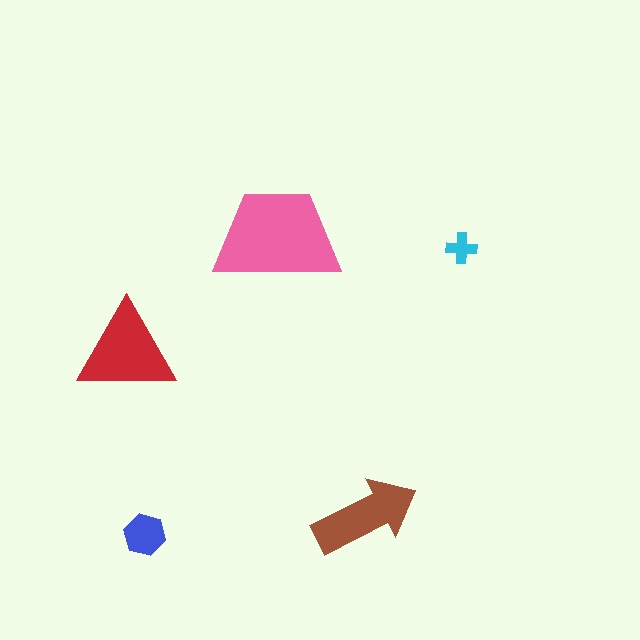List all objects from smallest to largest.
The cyan cross, the blue hexagon, the brown arrow, the red triangle, the pink trapezoid.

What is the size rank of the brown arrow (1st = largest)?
3rd.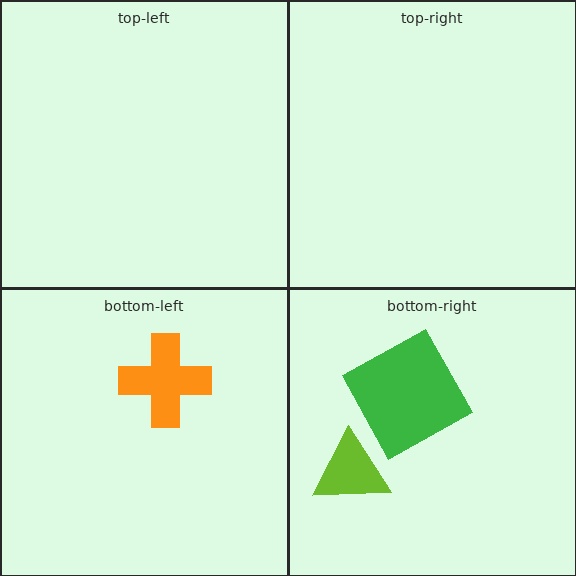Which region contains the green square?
The bottom-right region.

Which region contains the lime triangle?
The bottom-right region.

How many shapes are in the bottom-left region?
1.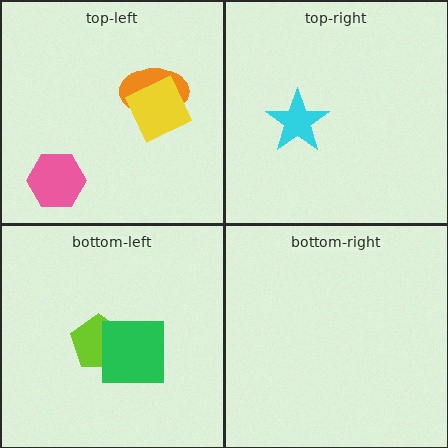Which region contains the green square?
The bottom-left region.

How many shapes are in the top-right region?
1.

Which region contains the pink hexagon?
The top-left region.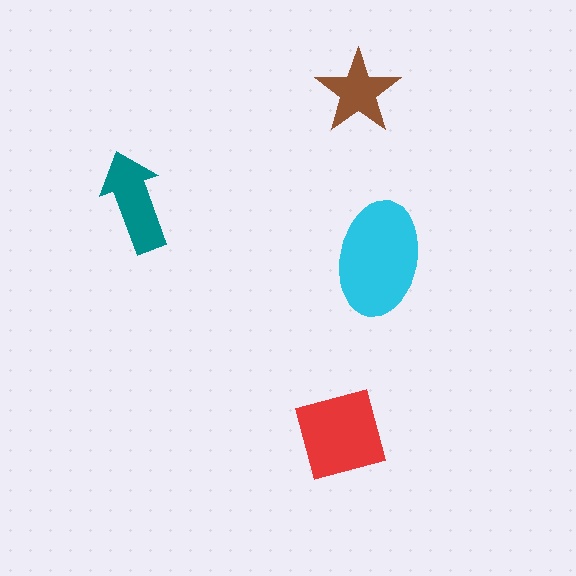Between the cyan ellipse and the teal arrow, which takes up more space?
The cyan ellipse.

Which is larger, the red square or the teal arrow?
The red square.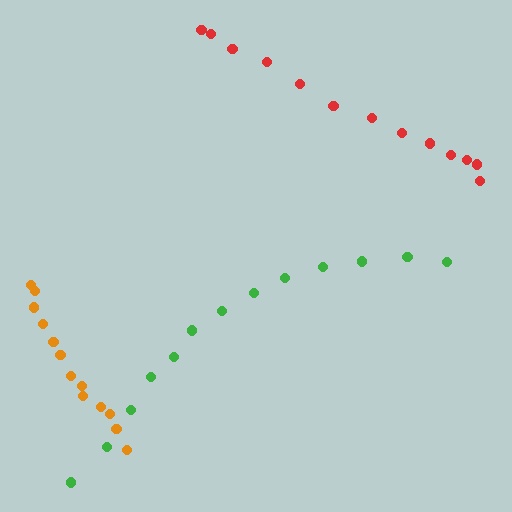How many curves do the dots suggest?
There are 3 distinct paths.